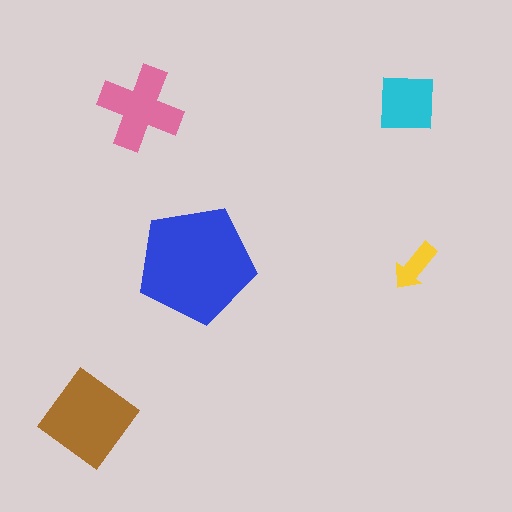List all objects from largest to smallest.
The blue pentagon, the brown diamond, the pink cross, the cyan square, the yellow arrow.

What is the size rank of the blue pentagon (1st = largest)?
1st.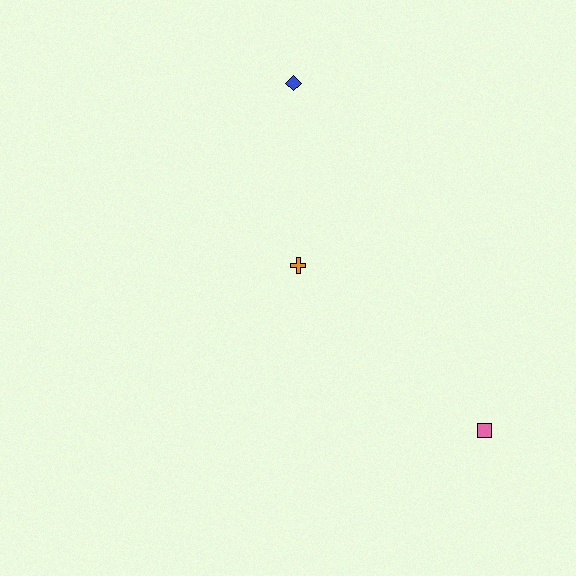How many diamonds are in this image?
There is 1 diamond.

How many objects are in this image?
There are 3 objects.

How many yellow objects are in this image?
There are no yellow objects.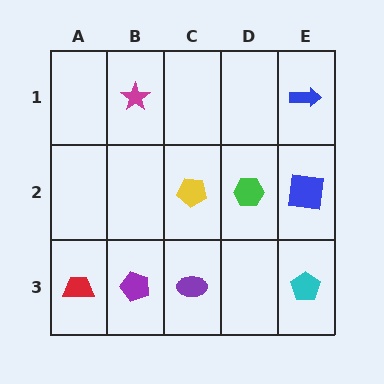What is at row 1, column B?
A magenta star.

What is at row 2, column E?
A blue square.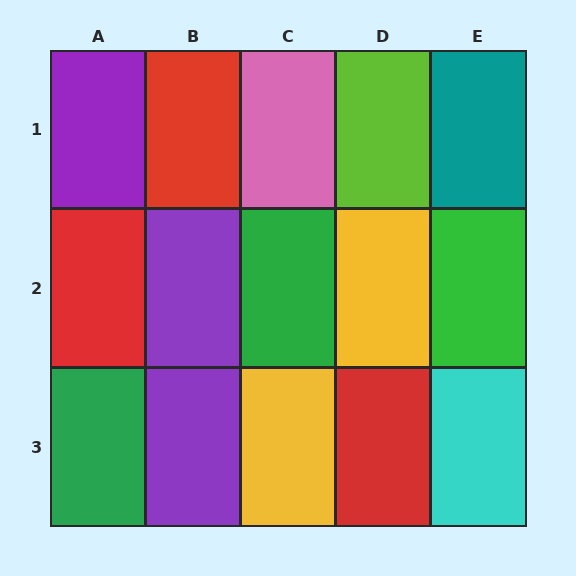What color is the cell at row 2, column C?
Green.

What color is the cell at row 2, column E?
Green.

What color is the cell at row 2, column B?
Purple.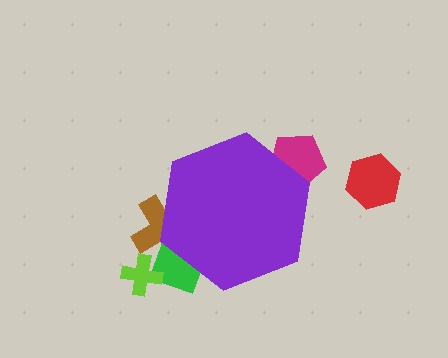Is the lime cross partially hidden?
No, the lime cross is fully visible.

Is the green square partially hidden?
Yes, the green square is partially hidden behind the purple hexagon.